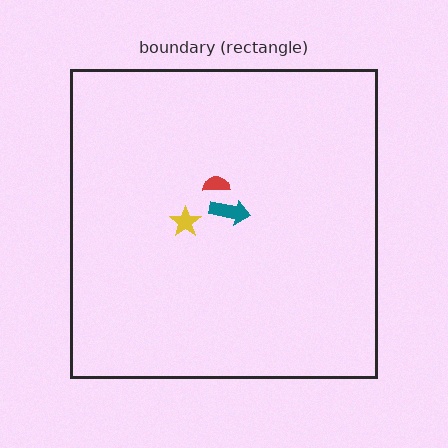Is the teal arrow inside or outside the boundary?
Inside.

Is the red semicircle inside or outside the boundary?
Inside.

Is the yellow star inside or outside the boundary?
Inside.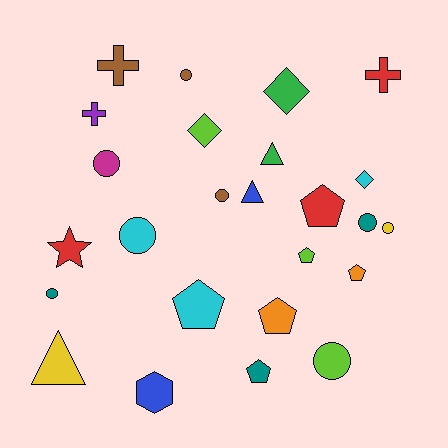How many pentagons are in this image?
There are 6 pentagons.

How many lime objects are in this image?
There are 3 lime objects.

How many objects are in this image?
There are 25 objects.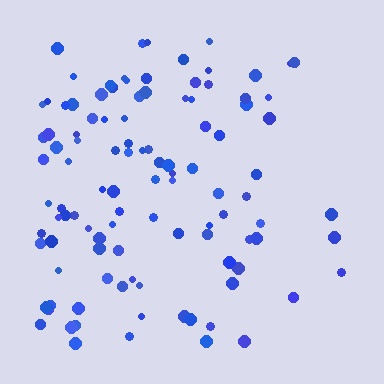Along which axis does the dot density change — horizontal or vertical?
Horizontal.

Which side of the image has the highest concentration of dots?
The left.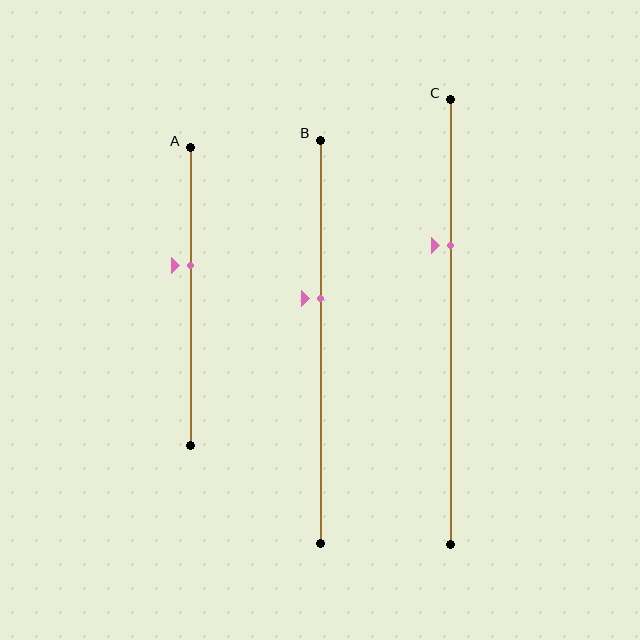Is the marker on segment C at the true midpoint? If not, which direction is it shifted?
No, the marker on segment C is shifted upward by about 17% of the segment length.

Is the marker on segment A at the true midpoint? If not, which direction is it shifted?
No, the marker on segment A is shifted upward by about 10% of the segment length.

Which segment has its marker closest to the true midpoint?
Segment A has its marker closest to the true midpoint.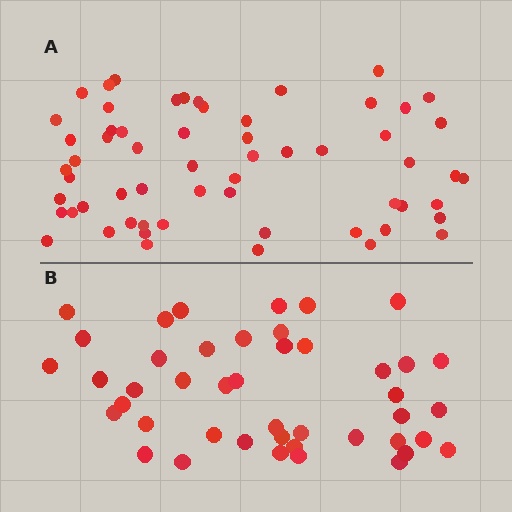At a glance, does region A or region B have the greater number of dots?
Region A (the top region) has more dots.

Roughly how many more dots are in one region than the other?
Region A has approximately 15 more dots than region B.